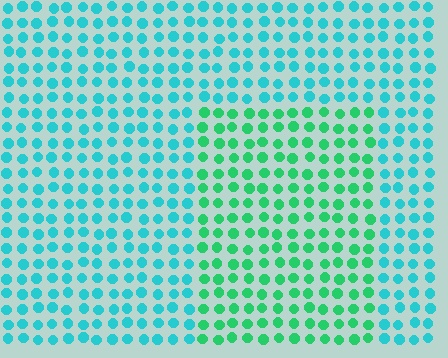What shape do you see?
I see a rectangle.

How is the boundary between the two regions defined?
The boundary is defined purely by a slight shift in hue (about 37 degrees). Spacing, size, and orientation are identical on both sides.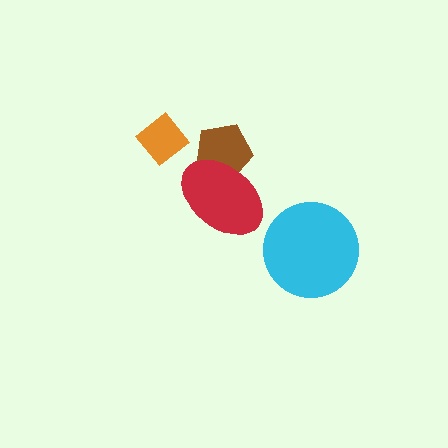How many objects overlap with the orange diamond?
0 objects overlap with the orange diamond.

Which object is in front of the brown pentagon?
The red ellipse is in front of the brown pentagon.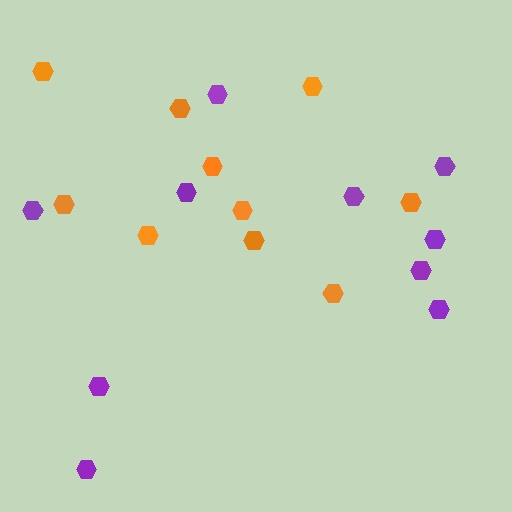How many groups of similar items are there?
There are 2 groups: one group of orange hexagons (10) and one group of purple hexagons (10).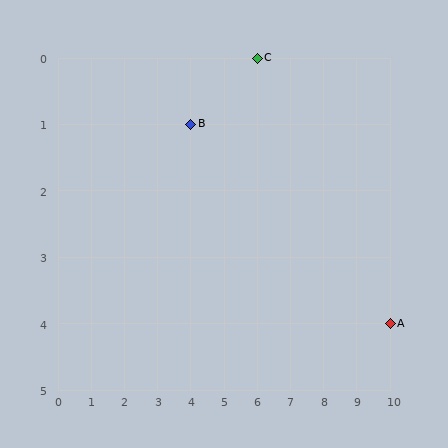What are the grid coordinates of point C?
Point C is at grid coordinates (6, 0).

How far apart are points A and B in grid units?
Points A and B are 6 columns and 3 rows apart (about 6.7 grid units diagonally).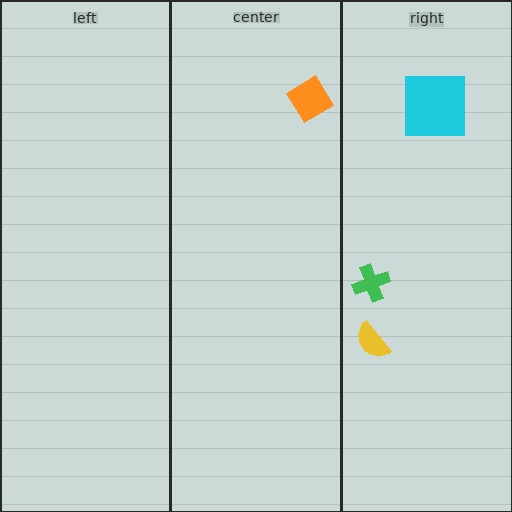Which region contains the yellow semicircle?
The right region.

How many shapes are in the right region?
3.